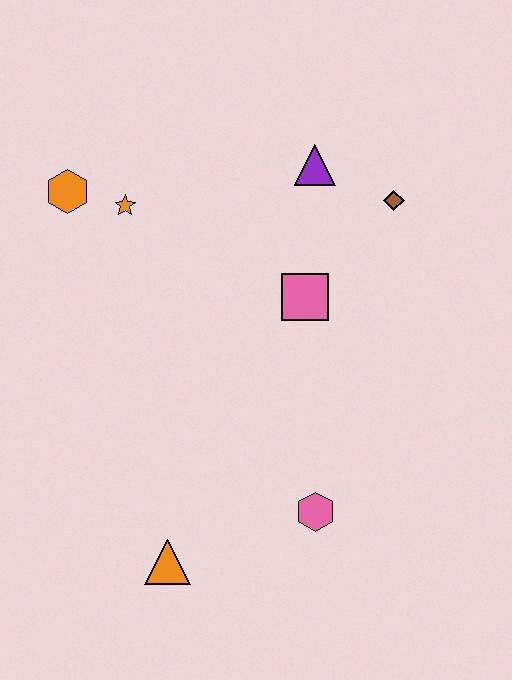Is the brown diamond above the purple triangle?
No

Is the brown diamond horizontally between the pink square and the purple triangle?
No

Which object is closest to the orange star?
The orange hexagon is closest to the orange star.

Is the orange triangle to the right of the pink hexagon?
No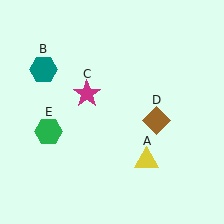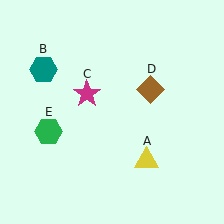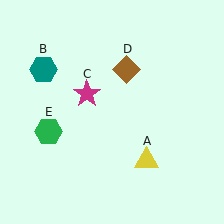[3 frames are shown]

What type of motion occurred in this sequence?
The brown diamond (object D) rotated counterclockwise around the center of the scene.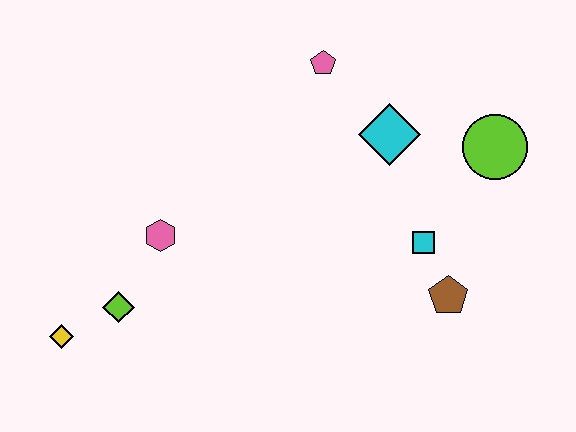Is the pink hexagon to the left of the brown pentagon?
Yes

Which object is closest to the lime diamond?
The yellow diamond is closest to the lime diamond.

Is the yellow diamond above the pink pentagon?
No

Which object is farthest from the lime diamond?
The lime circle is farthest from the lime diamond.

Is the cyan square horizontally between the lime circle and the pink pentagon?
Yes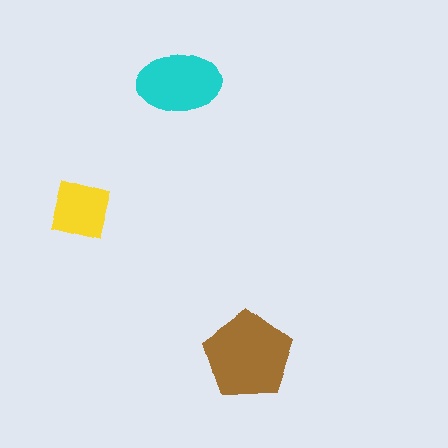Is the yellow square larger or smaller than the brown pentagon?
Smaller.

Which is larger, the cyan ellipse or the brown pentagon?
The brown pentagon.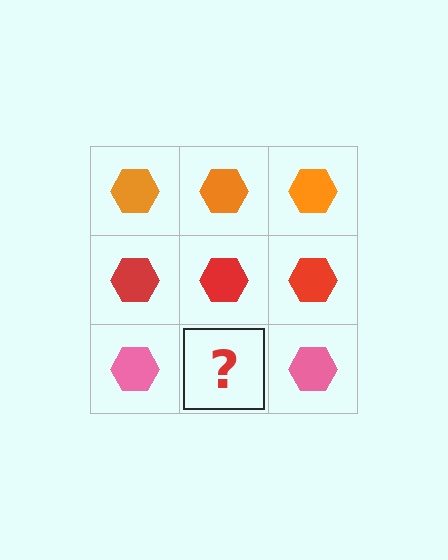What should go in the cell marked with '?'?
The missing cell should contain a pink hexagon.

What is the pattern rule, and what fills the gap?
The rule is that each row has a consistent color. The gap should be filled with a pink hexagon.